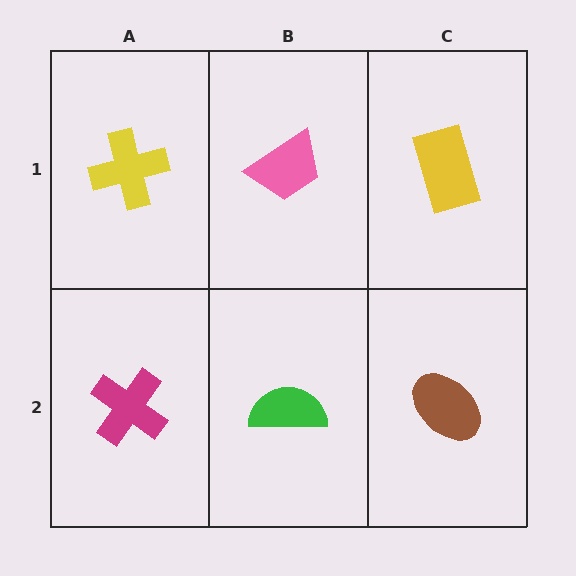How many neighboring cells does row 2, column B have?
3.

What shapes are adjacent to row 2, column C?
A yellow rectangle (row 1, column C), a green semicircle (row 2, column B).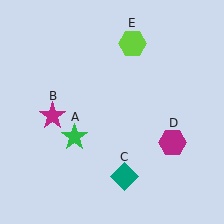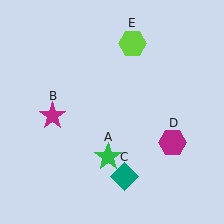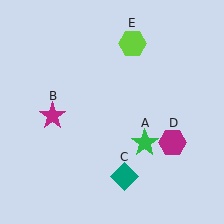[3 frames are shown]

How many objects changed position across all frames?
1 object changed position: green star (object A).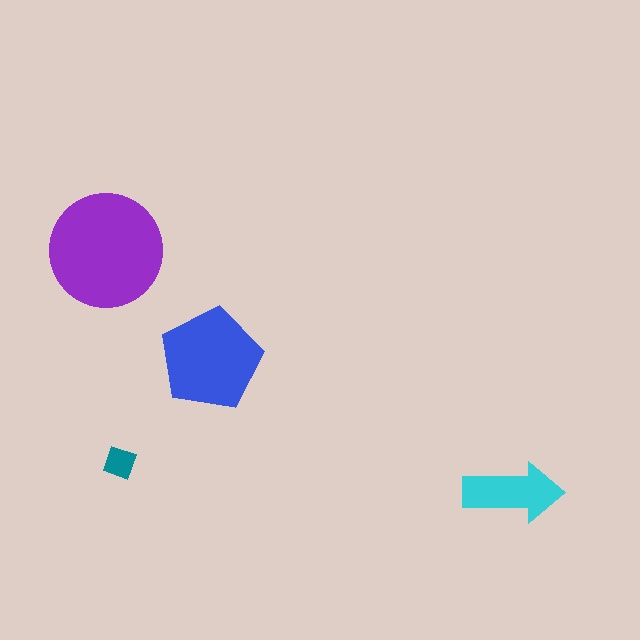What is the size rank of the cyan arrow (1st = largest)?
3rd.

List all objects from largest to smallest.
The purple circle, the blue pentagon, the cyan arrow, the teal square.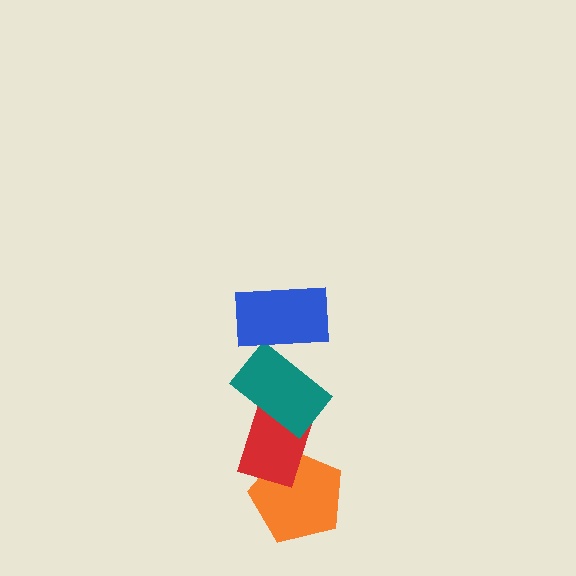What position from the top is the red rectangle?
The red rectangle is 3rd from the top.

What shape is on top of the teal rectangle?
The blue rectangle is on top of the teal rectangle.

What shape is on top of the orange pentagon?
The red rectangle is on top of the orange pentagon.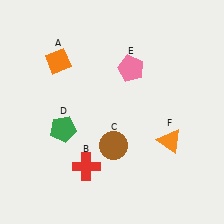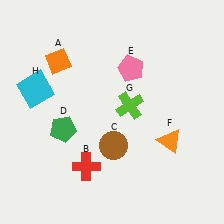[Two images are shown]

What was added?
A lime cross (G), a cyan square (H) were added in Image 2.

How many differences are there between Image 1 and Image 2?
There are 2 differences between the two images.